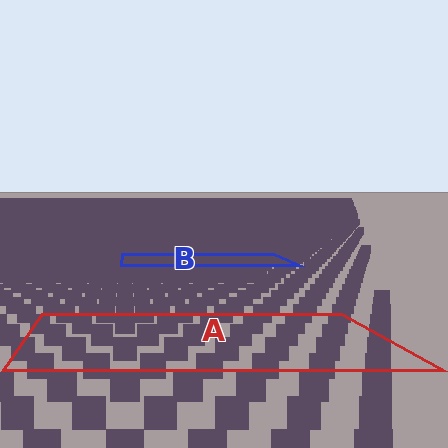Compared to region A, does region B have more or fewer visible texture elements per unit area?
Region B has more texture elements per unit area — they are packed more densely because it is farther away.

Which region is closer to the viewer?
Region A is closer. The texture elements there are larger and more spread out.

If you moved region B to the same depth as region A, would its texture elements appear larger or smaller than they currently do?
They would appear larger. At a closer depth, the same texture elements are projected at a bigger on-screen size.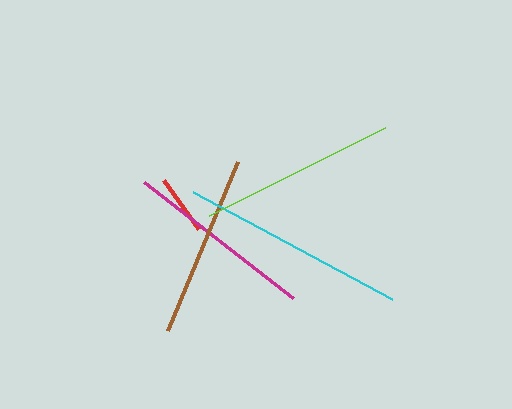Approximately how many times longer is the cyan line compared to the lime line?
The cyan line is approximately 1.1 times the length of the lime line.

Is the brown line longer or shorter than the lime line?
The lime line is longer than the brown line.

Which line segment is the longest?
The cyan line is the longest at approximately 226 pixels.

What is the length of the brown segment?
The brown segment is approximately 183 pixels long.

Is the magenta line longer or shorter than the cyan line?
The cyan line is longer than the magenta line.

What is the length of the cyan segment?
The cyan segment is approximately 226 pixels long.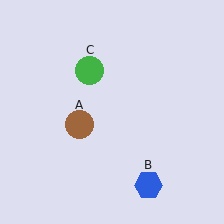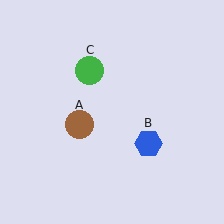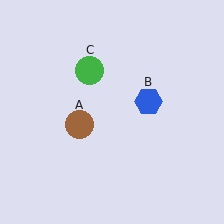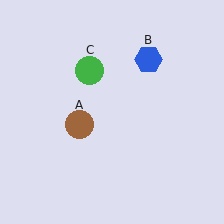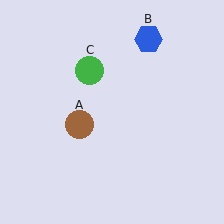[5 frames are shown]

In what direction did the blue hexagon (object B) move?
The blue hexagon (object B) moved up.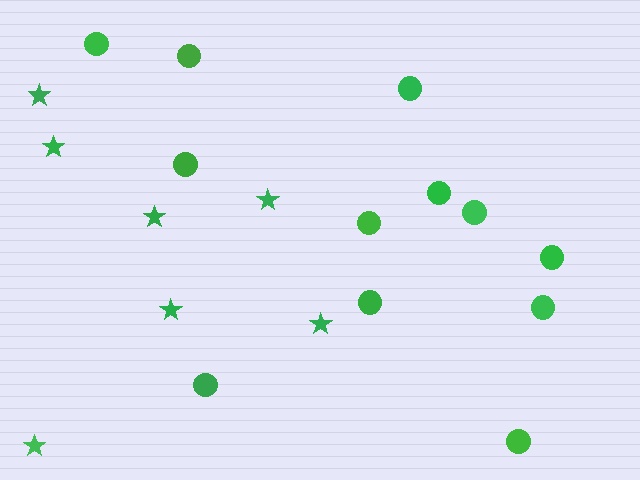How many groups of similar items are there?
There are 2 groups: one group of stars (7) and one group of circles (12).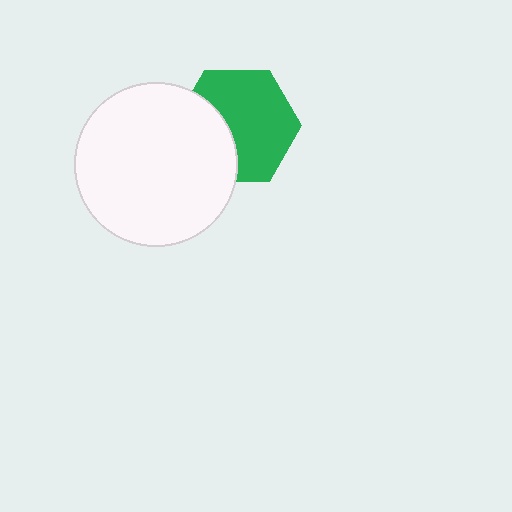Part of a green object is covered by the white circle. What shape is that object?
It is a hexagon.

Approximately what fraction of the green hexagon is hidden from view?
Roughly 34% of the green hexagon is hidden behind the white circle.